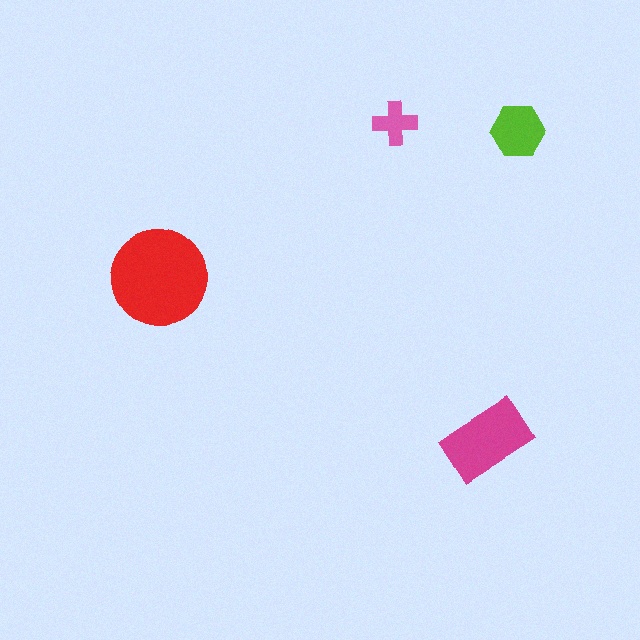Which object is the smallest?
The pink cross.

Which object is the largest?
The red circle.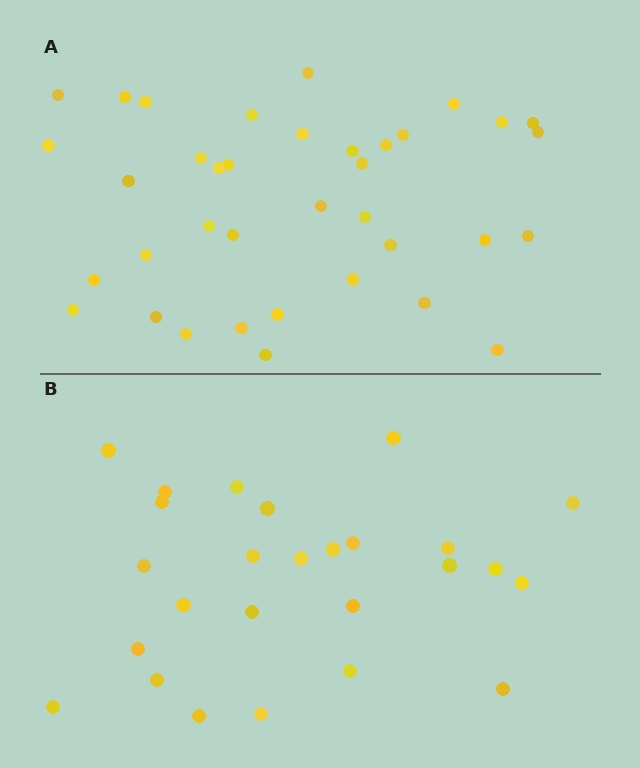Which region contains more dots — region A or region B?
Region A (the top region) has more dots.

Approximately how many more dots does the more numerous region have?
Region A has roughly 12 or so more dots than region B.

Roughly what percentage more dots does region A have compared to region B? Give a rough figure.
About 40% more.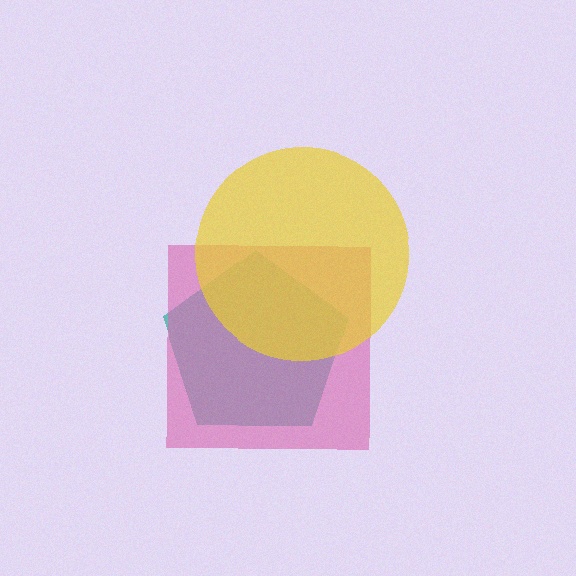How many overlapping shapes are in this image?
There are 3 overlapping shapes in the image.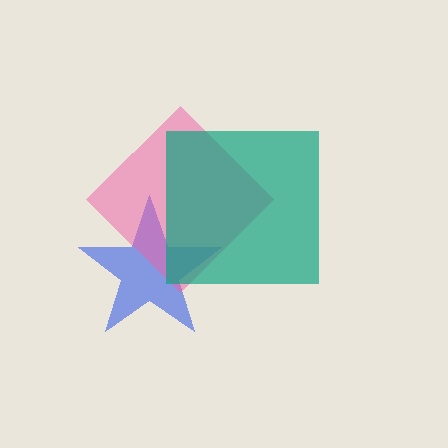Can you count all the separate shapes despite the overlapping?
Yes, there are 3 separate shapes.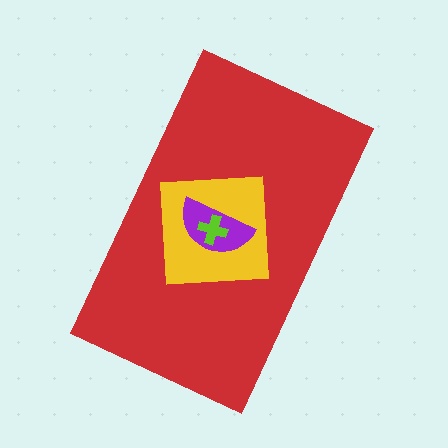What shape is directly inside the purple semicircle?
The lime cross.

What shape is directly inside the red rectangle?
The yellow square.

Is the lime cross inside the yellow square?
Yes.